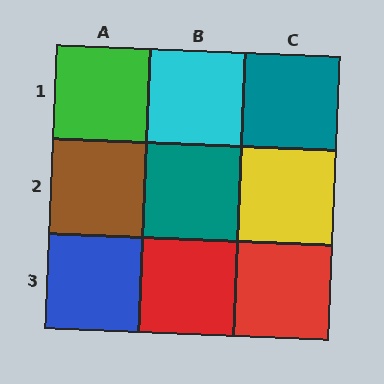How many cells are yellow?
1 cell is yellow.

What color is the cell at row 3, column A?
Blue.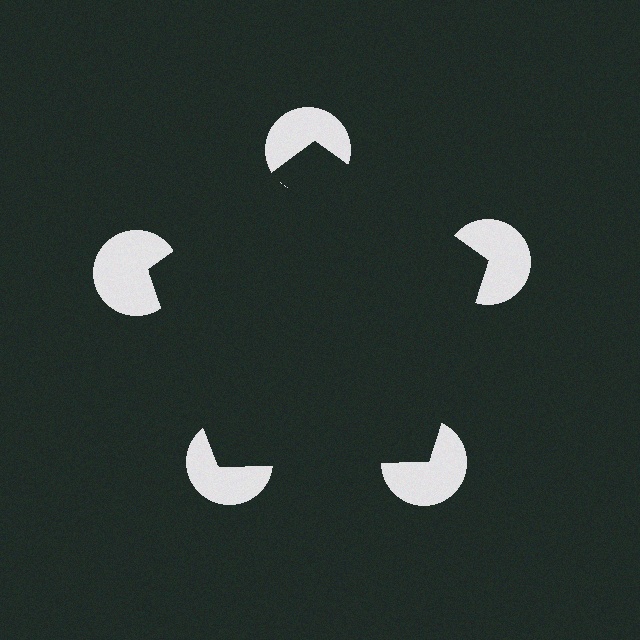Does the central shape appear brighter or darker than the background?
It typically appears slightly darker than the background, even though no actual brightness change is drawn.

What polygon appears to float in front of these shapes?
An illusory pentagon — its edges are inferred from the aligned wedge cuts in the pac-man discs, not physically drawn.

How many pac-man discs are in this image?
There are 5 — one at each vertex of the illusory pentagon.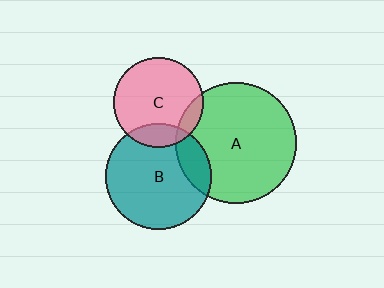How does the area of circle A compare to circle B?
Approximately 1.3 times.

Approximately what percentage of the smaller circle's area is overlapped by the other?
Approximately 10%.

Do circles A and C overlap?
Yes.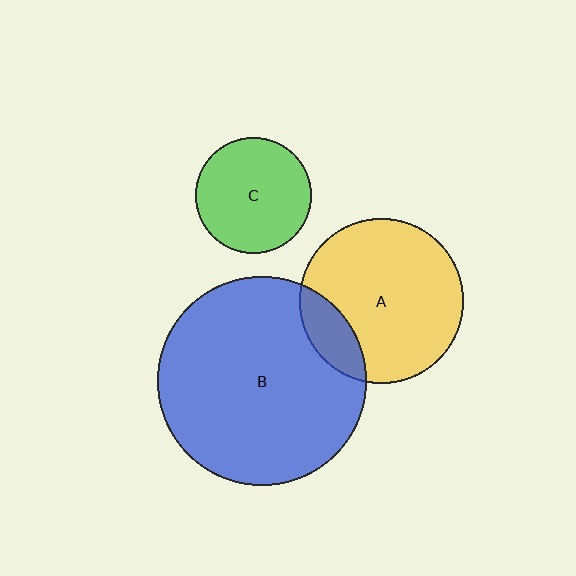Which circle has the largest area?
Circle B (blue).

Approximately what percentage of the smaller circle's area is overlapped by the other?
Approximately 15%.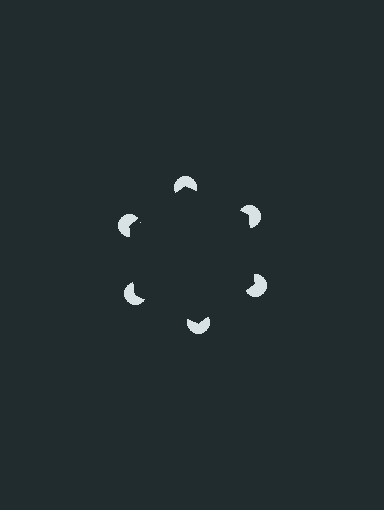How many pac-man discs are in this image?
There are 6 — one at each vertex of the illusory hexagon.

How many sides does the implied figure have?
6 sides.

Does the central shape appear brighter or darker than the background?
It typically appears slightly darker than the background, even though no actual brightness change is drawn.